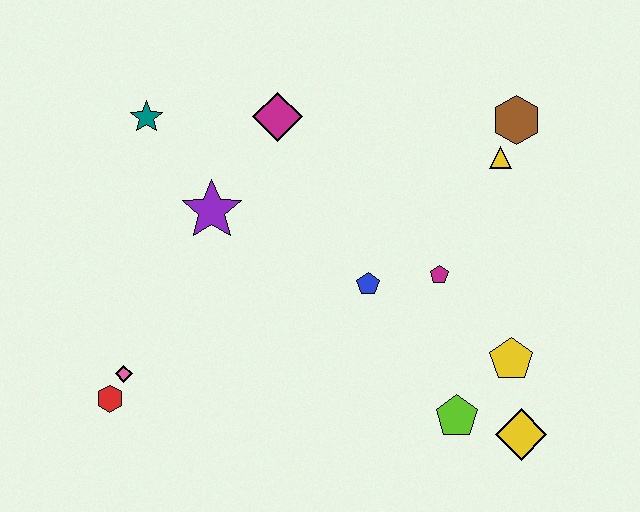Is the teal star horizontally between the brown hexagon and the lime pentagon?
No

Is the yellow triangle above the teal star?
No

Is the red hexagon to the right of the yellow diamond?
No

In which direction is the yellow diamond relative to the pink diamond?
The yellow diamond is to the right of the pink diamond.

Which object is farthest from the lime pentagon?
The teal star is farthest from the lime pentagon.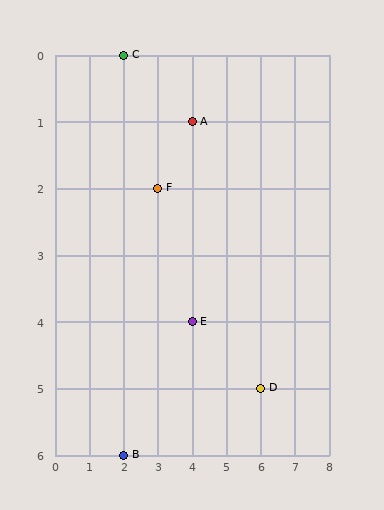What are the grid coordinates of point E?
Point E is at grid coordinates (4, 4).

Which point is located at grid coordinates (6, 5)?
Point D is at (6, 5).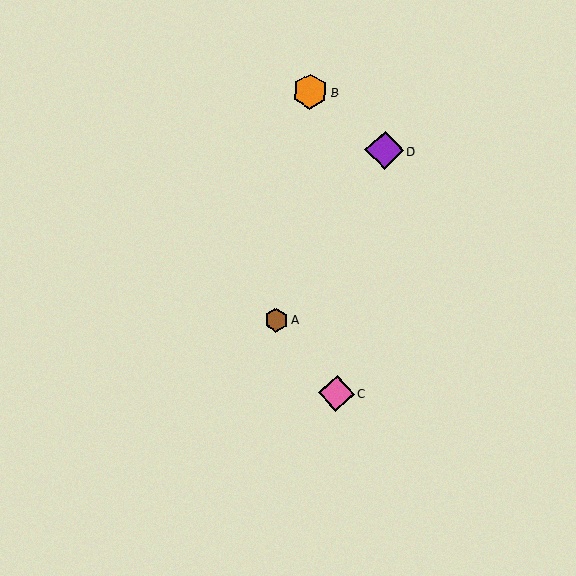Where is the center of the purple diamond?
The center of the purple diamond is at (385, 150).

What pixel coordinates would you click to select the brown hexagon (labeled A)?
Click at (276, 320) to select the brown hexagon A.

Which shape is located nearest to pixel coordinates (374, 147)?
The purple diamond (labeled D) at (385, 150) is nearest to that location.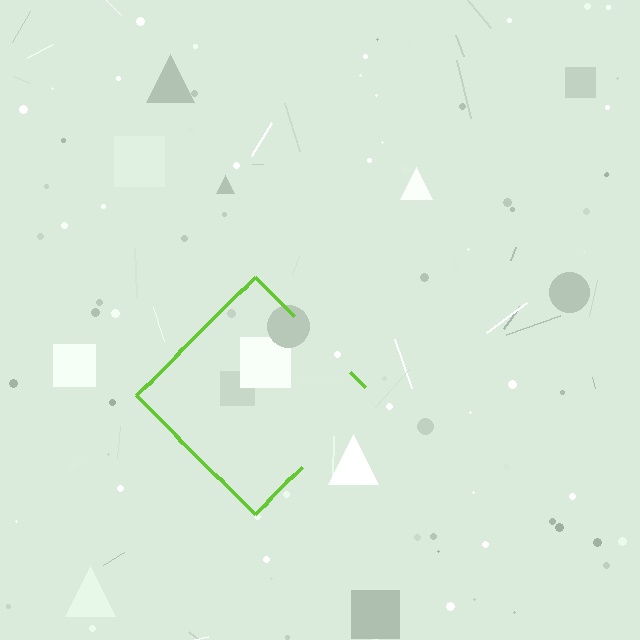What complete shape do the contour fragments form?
The contour fragments form a diamond.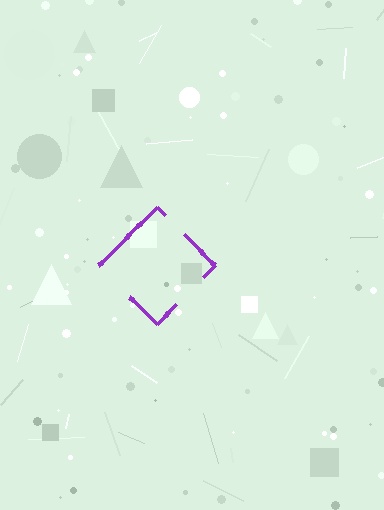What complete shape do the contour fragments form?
The contour fragments form a diamond.